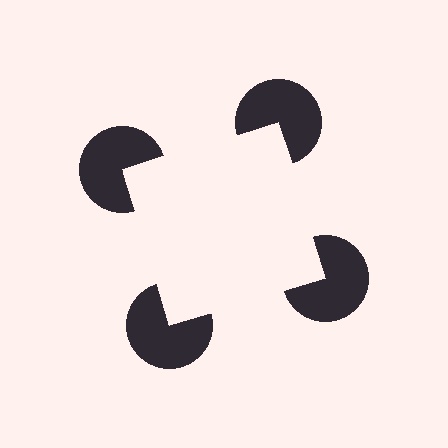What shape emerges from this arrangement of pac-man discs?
An illusory square — its edges are inferred from the aligned wedge cuts in the pac-man discs, not physically drawn.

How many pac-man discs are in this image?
There are 4 — one at each vertex of the illusory square.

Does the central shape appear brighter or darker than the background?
It typically appears slightly brighter than the background, even though no actual brightness change is drawn.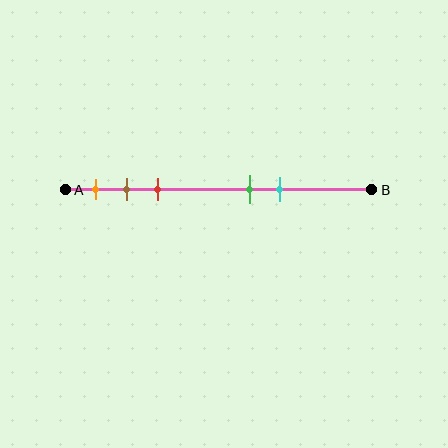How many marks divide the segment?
There are 5 marks dividing the segment.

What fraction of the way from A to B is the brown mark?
The brown mark is approximately 20% (0.2) of the way from A to B.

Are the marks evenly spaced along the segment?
No, the marks are not evenly spaced.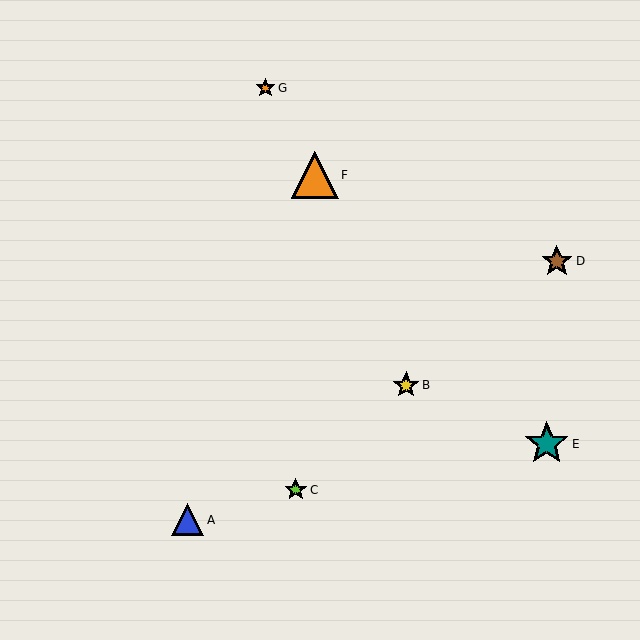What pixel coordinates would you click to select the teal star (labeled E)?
Click at (547, 444) to select the teal star E.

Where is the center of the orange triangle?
The center of the orange triangle is at (315, 175).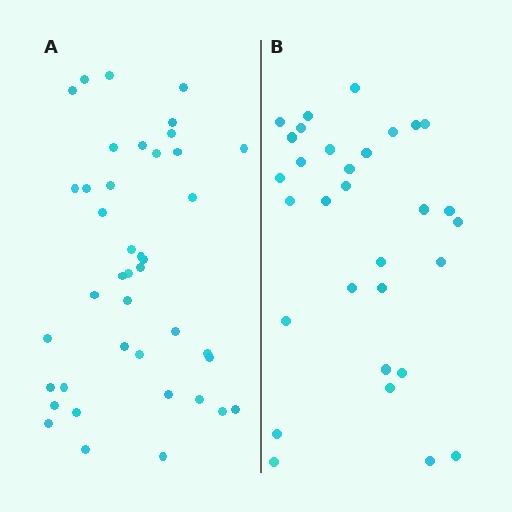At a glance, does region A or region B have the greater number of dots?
Region A (the left region) has more dots.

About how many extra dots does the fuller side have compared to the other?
Region A has roughly 10 or so more dots than region B.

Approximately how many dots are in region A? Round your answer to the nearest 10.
About 40 dots. (The exact count is 41, which rounds to 40.)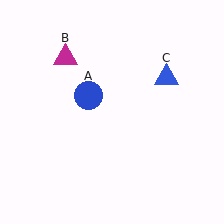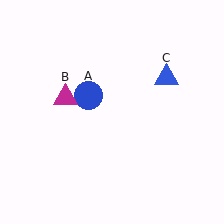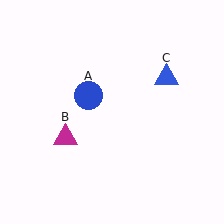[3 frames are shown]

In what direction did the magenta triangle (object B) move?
The magenta triangle (object B) moved down.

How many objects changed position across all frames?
1 object changed position: magenta triangle (object B).